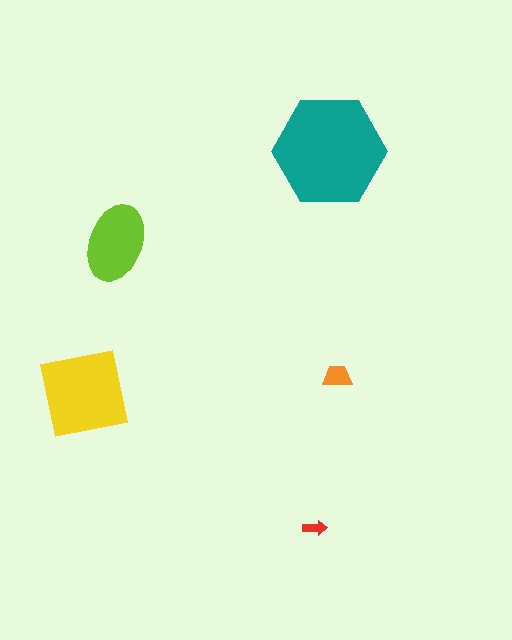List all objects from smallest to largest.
The red arrow, the orange trapezoid, the lime ellipse, the yellow square, the teal hexagon.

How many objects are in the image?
There are 5 objects in the image.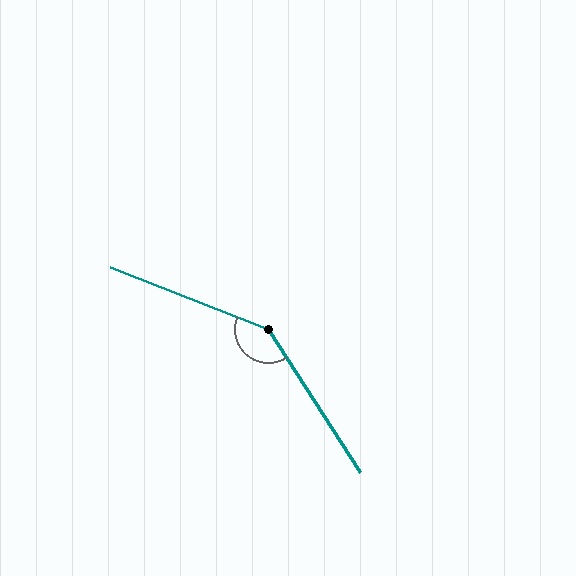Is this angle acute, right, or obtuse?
It is obtuse.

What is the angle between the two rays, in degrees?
Approximately 144 degrees.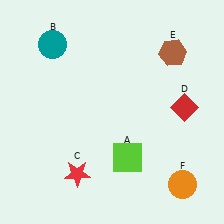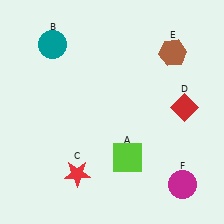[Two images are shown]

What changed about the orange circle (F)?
In Image 1, F is orange. In Image 2, it changed to magenta.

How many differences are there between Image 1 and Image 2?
There is 1 difference between the two images.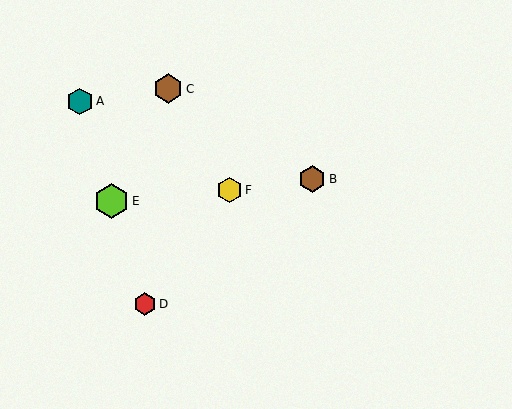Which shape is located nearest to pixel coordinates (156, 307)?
The red hexagon (labeled D) at (145, 304) is nearest to that location.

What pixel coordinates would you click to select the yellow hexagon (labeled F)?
Click at (230, 190) to select the yellow hexagon F.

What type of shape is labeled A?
Shape A is a teal hexagon.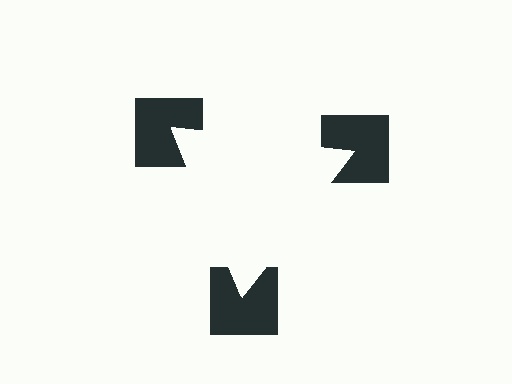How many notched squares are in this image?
There are 3 — one at each vertex of the illusory triangle.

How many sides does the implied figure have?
3 sides.